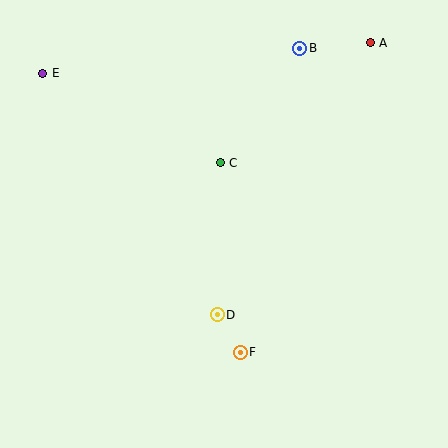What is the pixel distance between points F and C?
The distance between F and C is 191 pixels.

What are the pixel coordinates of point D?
Point D is at (217, 315).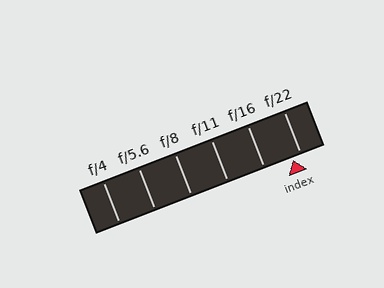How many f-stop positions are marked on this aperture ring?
There are 6 f-stop positions marked.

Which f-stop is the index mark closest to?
The index mark is closest to f/22.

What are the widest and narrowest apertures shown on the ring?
The widest aperture shown is f/4 and the narrowest is f/22.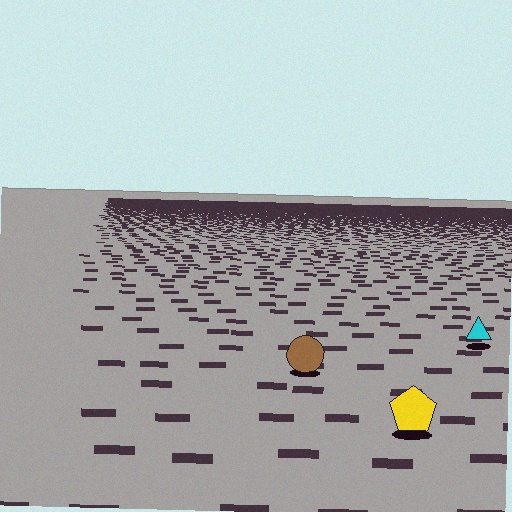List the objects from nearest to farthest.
From nearest to farthest: the yellow pentagon, the brown circle, the cyan triangle.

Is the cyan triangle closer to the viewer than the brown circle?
No. The brown circle is closer — you can tell from the texture gradient: the ground texture is coarser near it.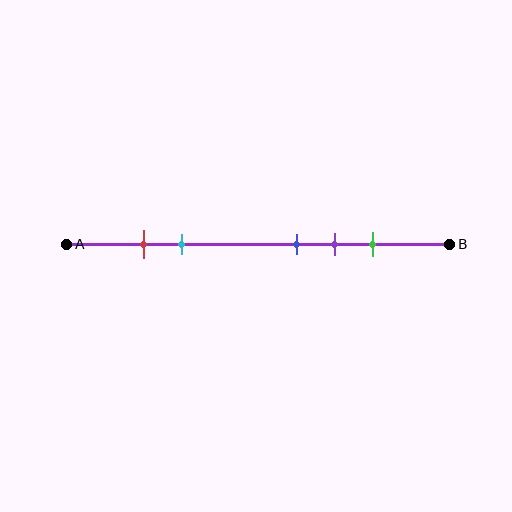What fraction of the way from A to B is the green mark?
The green mark is approximately 80% (0.8) of the way from A to B.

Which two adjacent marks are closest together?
The red and cyan marks are the closest adjacent pair.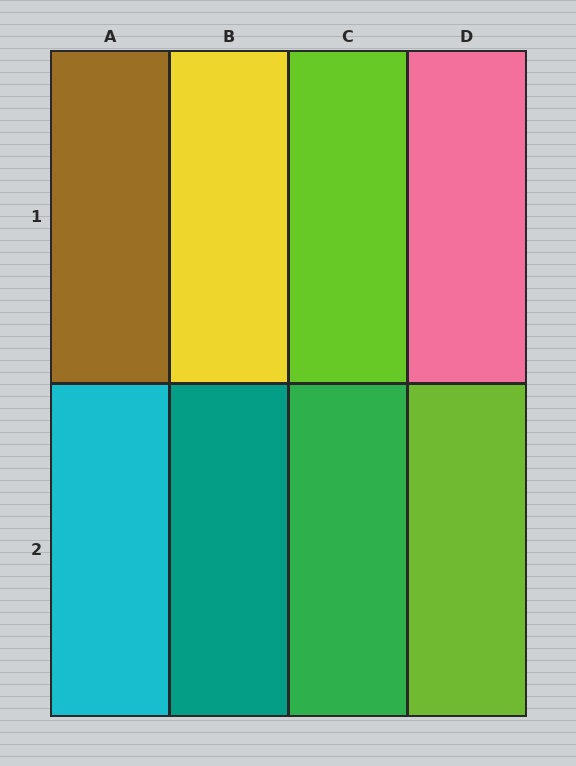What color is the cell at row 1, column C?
Lime.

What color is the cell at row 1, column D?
Pink.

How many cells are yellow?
1 cell is yellow.